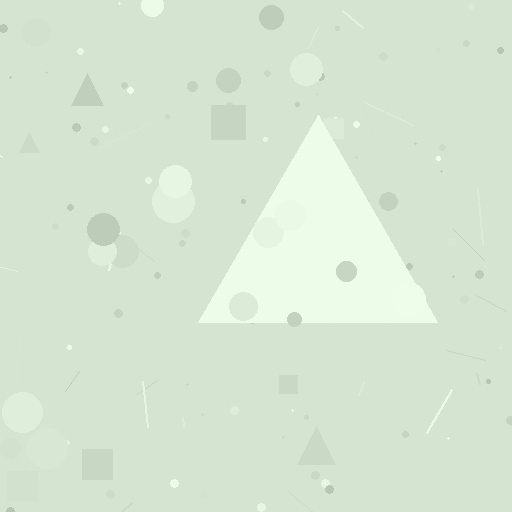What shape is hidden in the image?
A triangle is hidden in the image.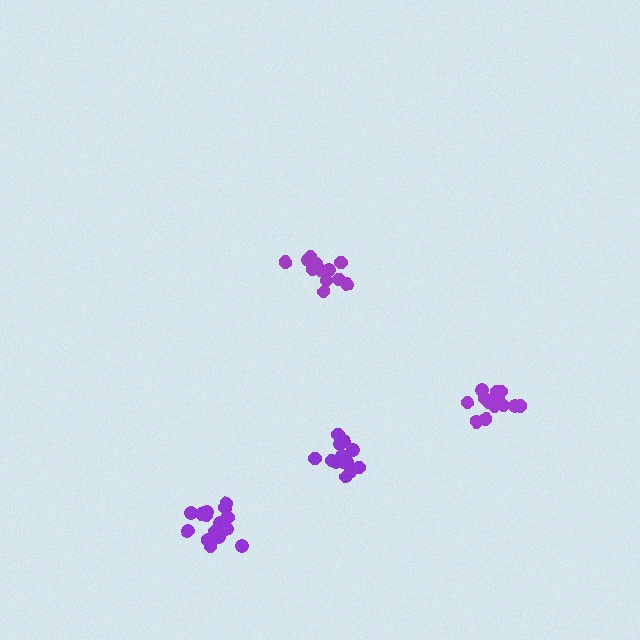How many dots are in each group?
Group 1: 15 dots, Group 2: 15 dots, Group 3: 14 dots, Group 4: 19 dots (63 total).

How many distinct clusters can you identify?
There are 4 distinct clusters.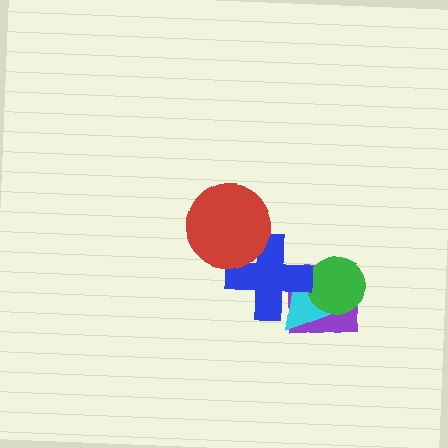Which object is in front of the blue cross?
The red circle is in front of the blue cross.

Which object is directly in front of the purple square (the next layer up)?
The cyan triangle is directly in front of the purple square.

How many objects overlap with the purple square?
3 objects overlap with the purple square.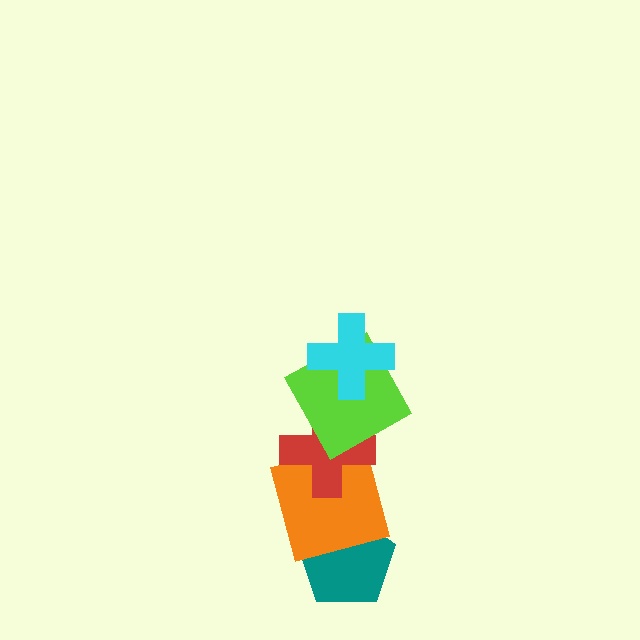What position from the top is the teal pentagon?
The teal pentagon is 5th from the top.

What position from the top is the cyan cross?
The cyan cross is 1st from the top.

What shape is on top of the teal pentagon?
The orange square is on top of the teal pentagon.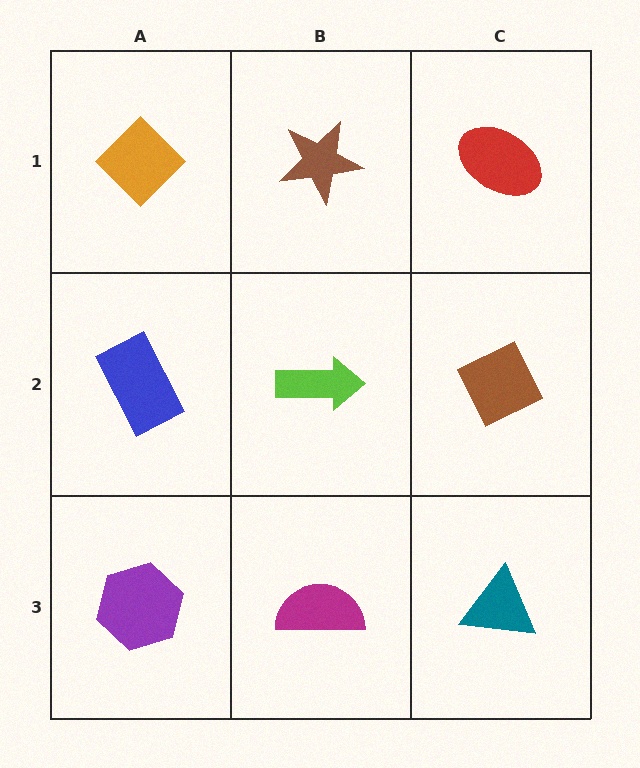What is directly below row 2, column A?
A purple hexagon.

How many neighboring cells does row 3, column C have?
2.